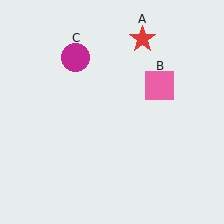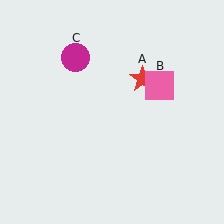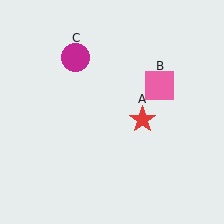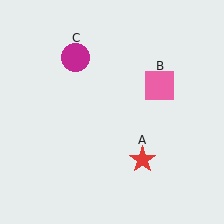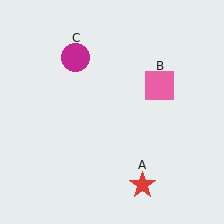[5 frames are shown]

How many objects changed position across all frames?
1 object changed position: red star (object A).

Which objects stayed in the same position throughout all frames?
Pink square (object B) and magenta circle (object C) remained stationary.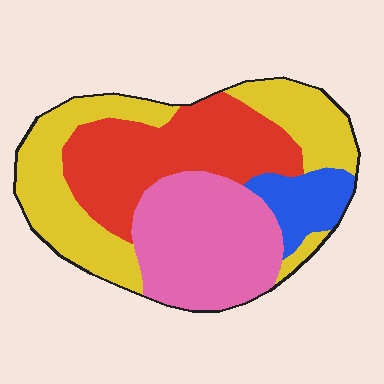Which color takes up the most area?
Yellow, at roughly 35%.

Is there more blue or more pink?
Pink.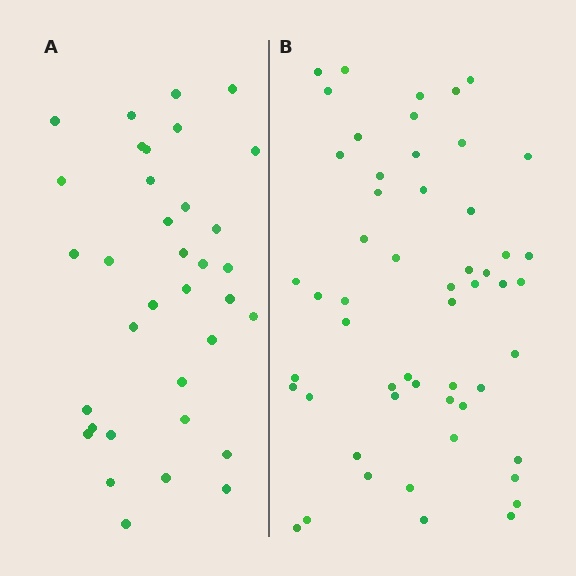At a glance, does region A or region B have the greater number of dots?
Region B (the right region) has more dots.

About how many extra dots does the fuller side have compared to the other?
Region B has approximately 20 more dots than region A.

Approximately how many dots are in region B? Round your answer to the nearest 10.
About 50 dots. (The exact count is 54, which rounds to 50.)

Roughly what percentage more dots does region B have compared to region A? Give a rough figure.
About 55% more.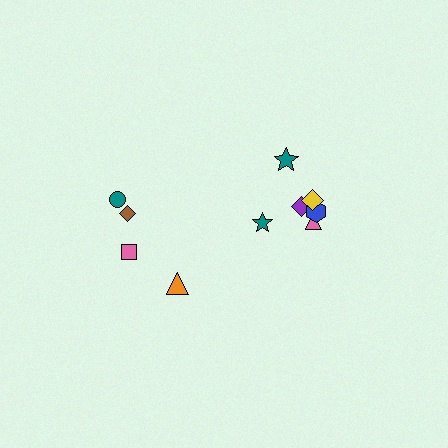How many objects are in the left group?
There are 4 objects.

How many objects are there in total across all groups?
There are 10 objects.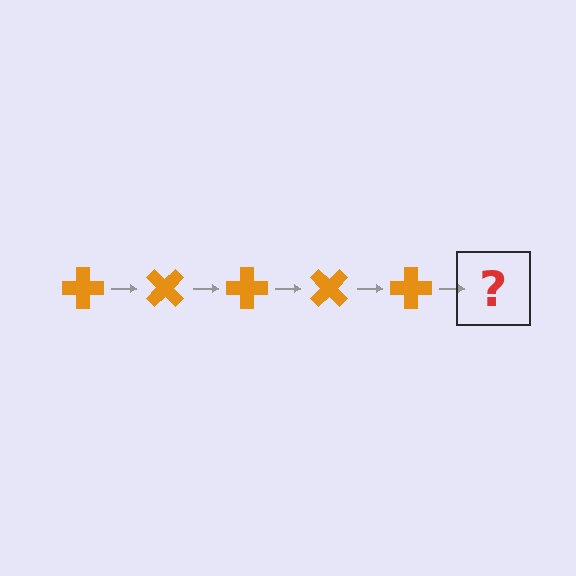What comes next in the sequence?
The next element should be an orange cross rotated 225 degrees.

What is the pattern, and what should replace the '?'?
The pattern is that the cross rotates 45 degrees each step. The '?' should be an orange cross rotated 225 degrees.